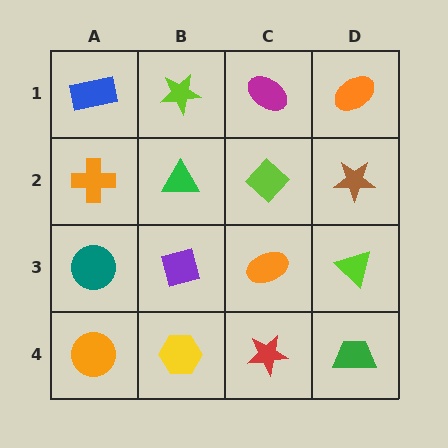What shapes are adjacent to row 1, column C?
A lime diamond (row 2, column C), a lime star (row 1, column B), an orange ellipse (row 1, column D).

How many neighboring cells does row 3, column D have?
3.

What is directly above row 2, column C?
A magenta ellipse.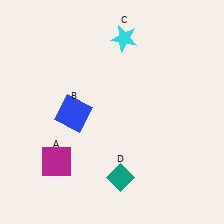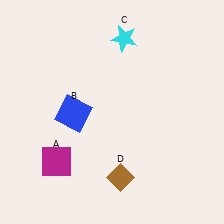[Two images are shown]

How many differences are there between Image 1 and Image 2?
There is 1 difference between the two images.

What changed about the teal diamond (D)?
In Image 1, D is teal. In Image 2, it changed to brown.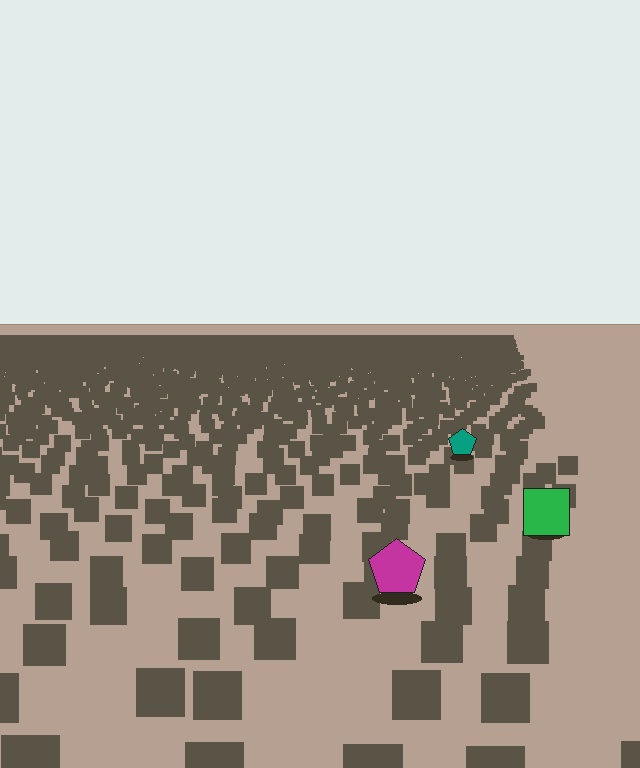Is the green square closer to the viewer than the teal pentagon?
Yes. The green square is closer — you can tell from the texture gradient: the ground texture is coarser near it.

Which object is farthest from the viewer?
The teal pentagon is farthest from the viewer. It appears smaller and the ground texture around it is denser.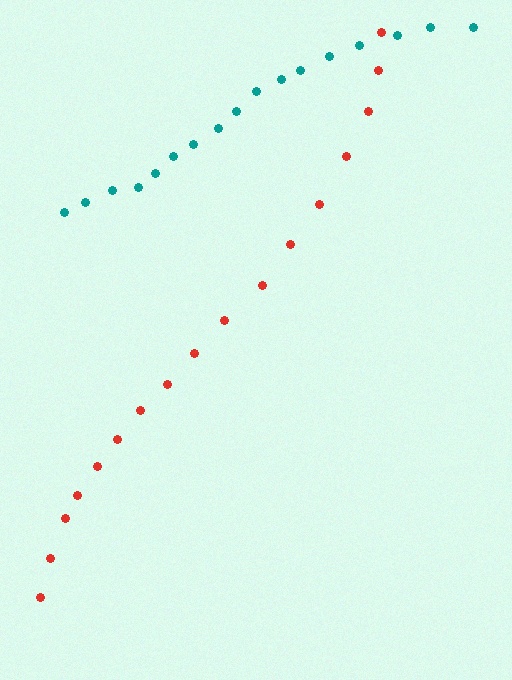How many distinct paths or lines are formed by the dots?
There are 2 distinct paths.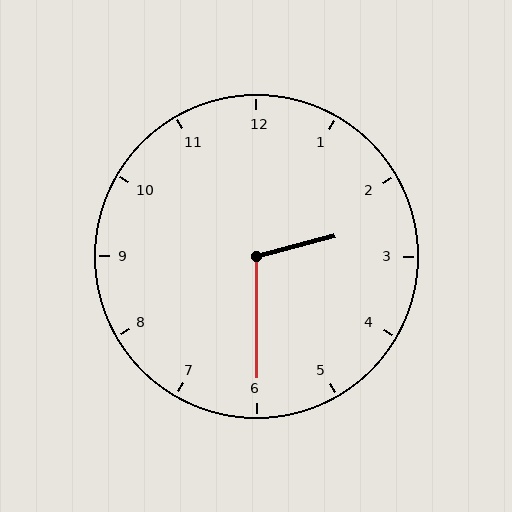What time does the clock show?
2:30.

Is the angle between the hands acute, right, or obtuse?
It is obtuse.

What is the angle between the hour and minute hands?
Approximately 105 degrees.